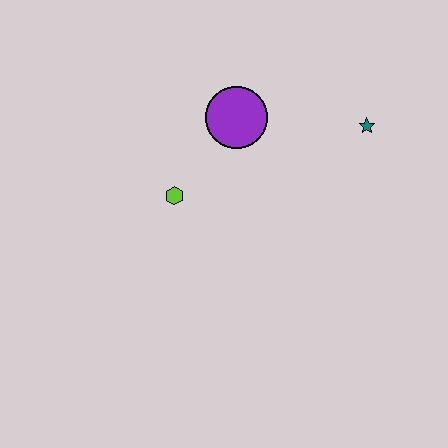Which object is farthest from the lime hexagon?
The teal star is farthest from the lime hexagon.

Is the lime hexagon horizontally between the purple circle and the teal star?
No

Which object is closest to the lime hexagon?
The purple circle is closest to the lime hexagon.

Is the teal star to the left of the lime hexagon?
No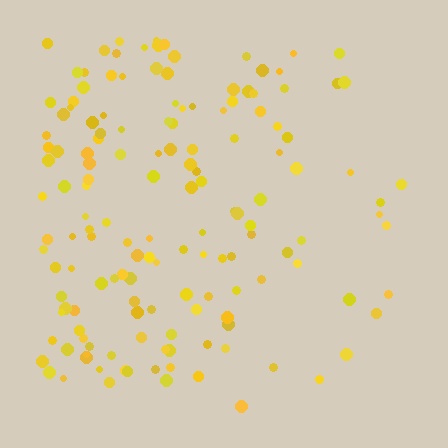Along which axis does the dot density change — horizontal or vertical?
Horizontal.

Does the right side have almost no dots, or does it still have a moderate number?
Still a moderate number, just noticeably fewer than the left.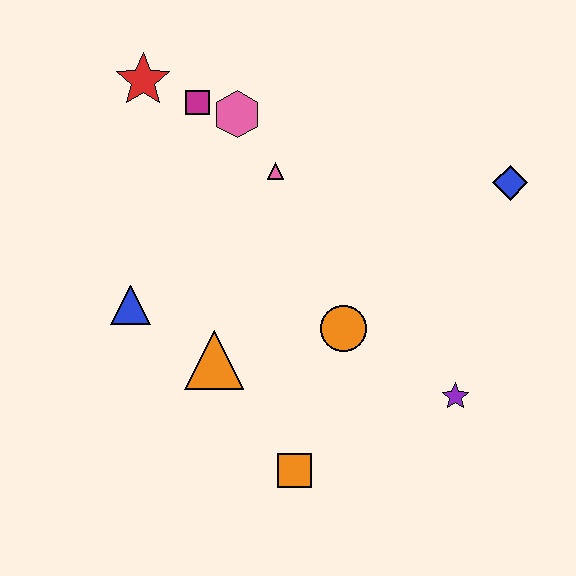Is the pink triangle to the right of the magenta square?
Yes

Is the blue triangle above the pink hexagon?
No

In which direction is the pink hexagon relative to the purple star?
The pink hexagon is above the purple star.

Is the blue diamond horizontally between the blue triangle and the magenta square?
No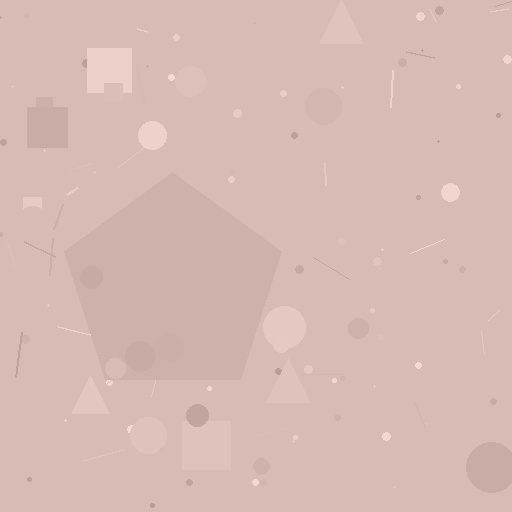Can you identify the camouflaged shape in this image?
The camouflaged shape is a pentagon.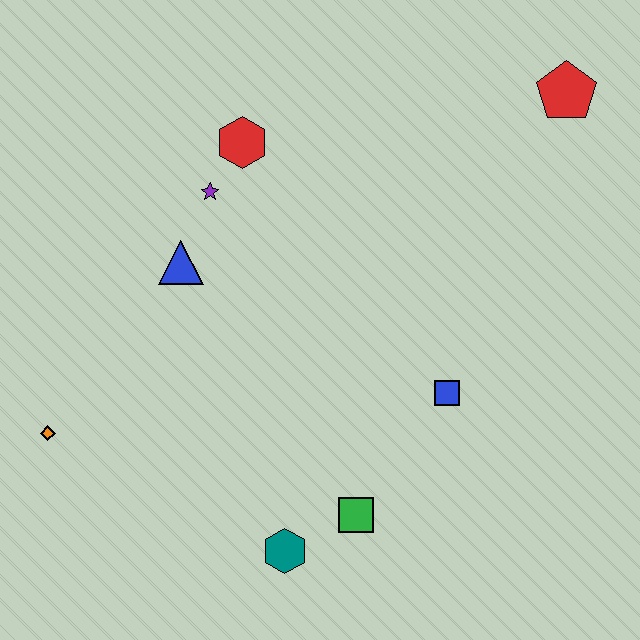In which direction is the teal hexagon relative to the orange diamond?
The teal hexagon is to the right of the orange diamond.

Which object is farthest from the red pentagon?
The orange diamond is farthest from the red pentagon.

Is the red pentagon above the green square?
Yes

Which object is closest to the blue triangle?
The purple star is closest to the blue triangle.